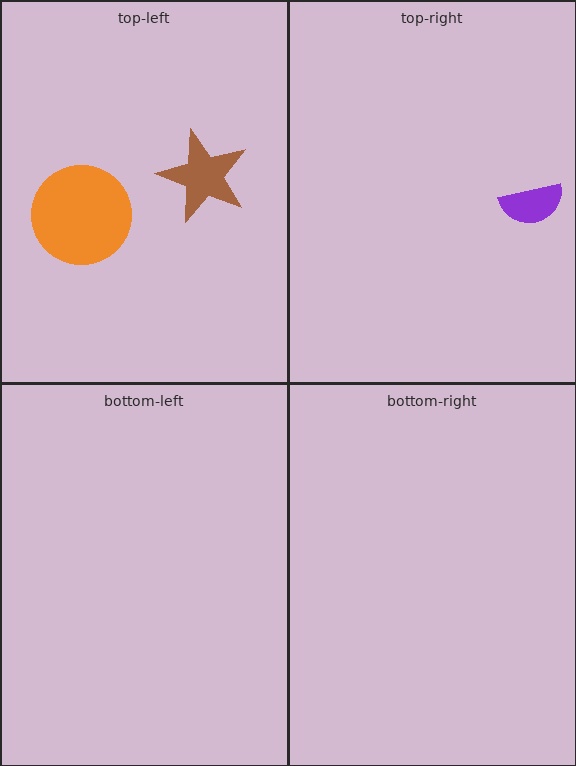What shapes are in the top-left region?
The orange circle, the brown star.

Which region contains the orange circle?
The top-left region.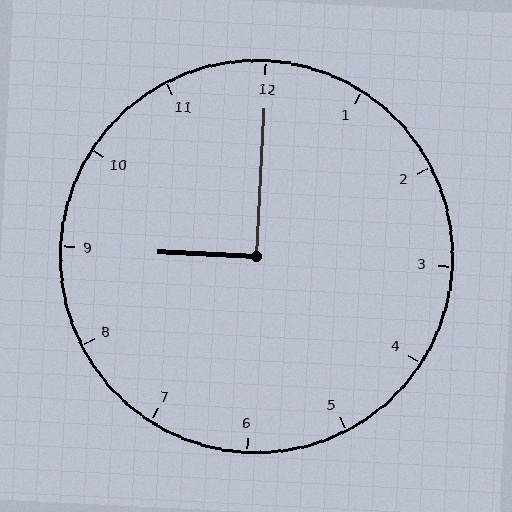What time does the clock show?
9:00.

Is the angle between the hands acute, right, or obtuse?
It is right.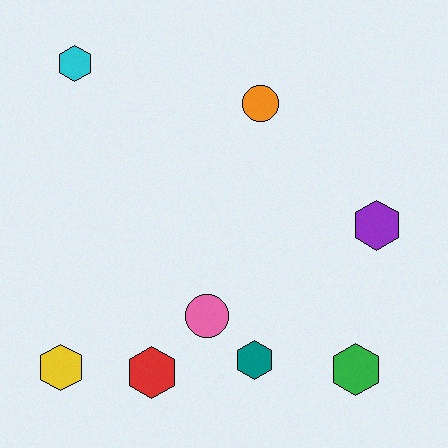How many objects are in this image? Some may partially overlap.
There are 8 objects.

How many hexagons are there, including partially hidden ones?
There are 6 hexagons.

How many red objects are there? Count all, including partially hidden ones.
There is 1 red object.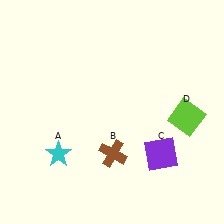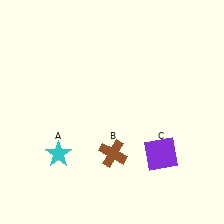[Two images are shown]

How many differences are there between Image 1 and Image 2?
There is 1 difference between the two images.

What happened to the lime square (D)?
The lime square (D) was removed in Image 2. It was in the bottom-right area of Image 1.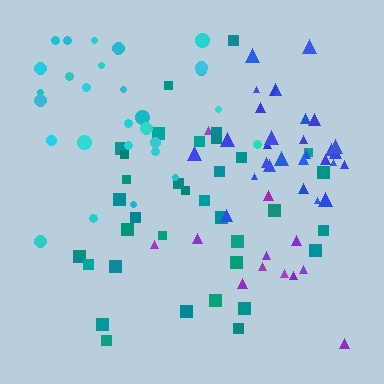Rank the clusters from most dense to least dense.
blue, teal, cyan, purple.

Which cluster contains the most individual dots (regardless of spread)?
Teal (35).